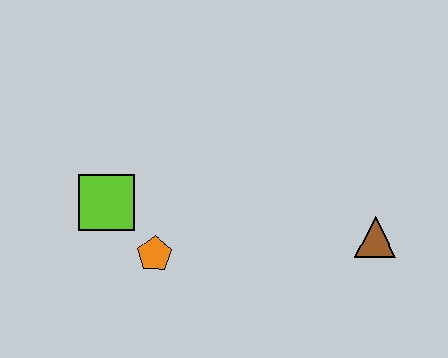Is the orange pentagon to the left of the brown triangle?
Yes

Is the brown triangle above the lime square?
No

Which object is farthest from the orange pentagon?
The brown triangle is farthest from the orange pentagon.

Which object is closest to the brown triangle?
The orange pentagon is closest to the brown triangle.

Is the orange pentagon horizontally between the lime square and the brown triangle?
Yes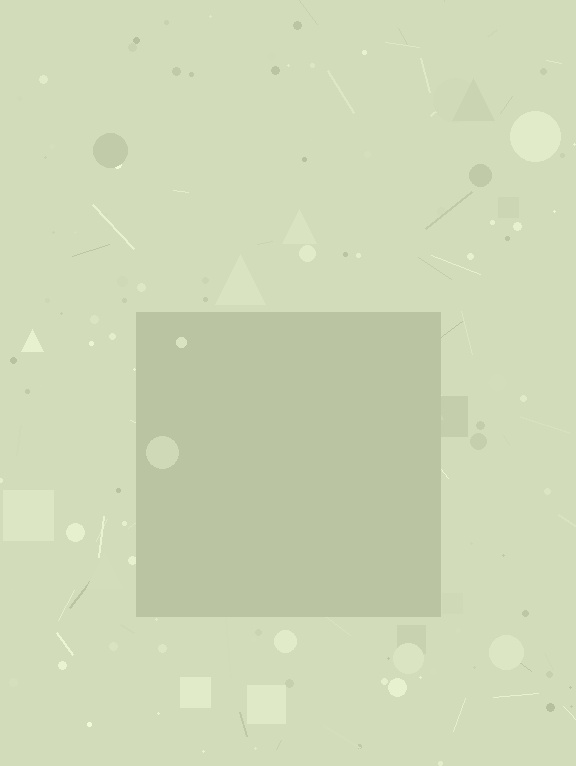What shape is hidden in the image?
A square is hidden in the image.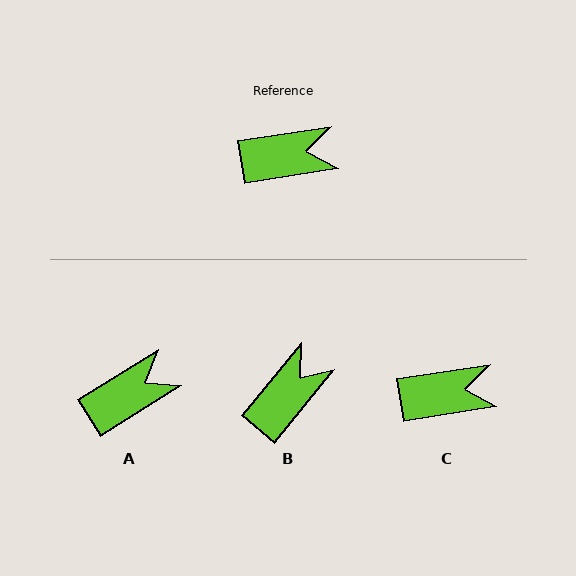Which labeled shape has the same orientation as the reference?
C.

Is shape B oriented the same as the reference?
No, it is off by about 42 degrees.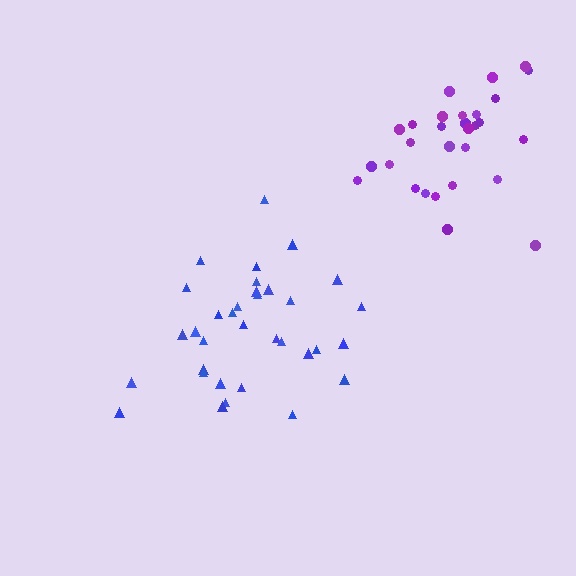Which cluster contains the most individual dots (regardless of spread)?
Blue (34).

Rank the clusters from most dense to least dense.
purple, blue.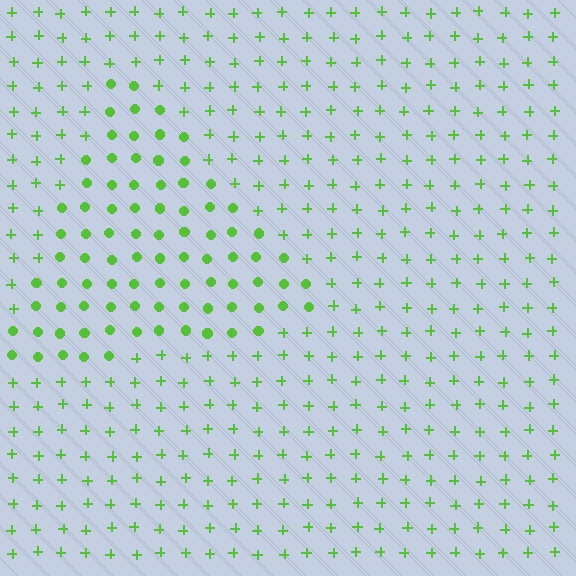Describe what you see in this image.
The image is filled with small lime elements arranged in a uniform grid. A triangle-shaped region contains circles, while the surrounding area contains plus signs. The boundary is defined purely by the change in element shape.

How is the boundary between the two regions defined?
The boundary is defined by a change in element shape: circles inside vs. plus signs outside. All elements share the same color and spacing.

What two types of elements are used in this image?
The image uses circles inside the triangle region and plus signs outside it.